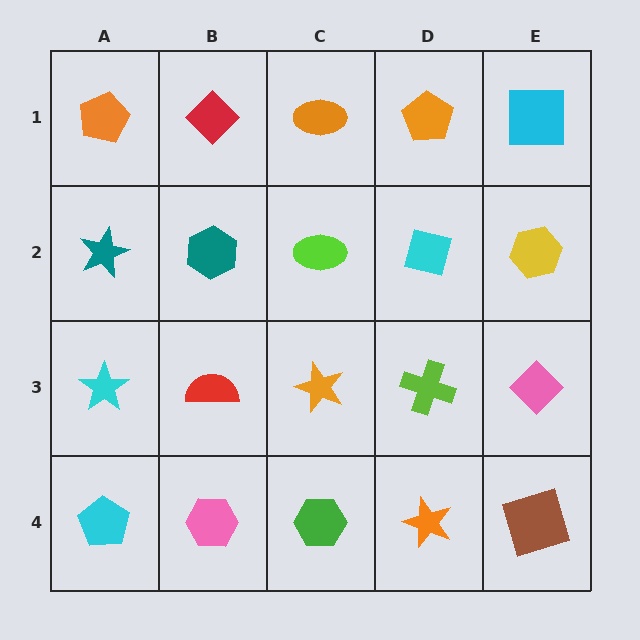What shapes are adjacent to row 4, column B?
A red semicircle (row 3, column B), a cyan pentagon (row 4, column A), a green hexagon (row 4, column C).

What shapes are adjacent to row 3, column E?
A yellow hexagon (row 2, column E), a brown square (row 4, column E), a lime cross (row 3, column D).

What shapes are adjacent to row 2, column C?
An orange ellipse (row 1, column C), an orange star (row 3, column C), a teal hexagon (row 2, column B), a cyan square (row 2, column D).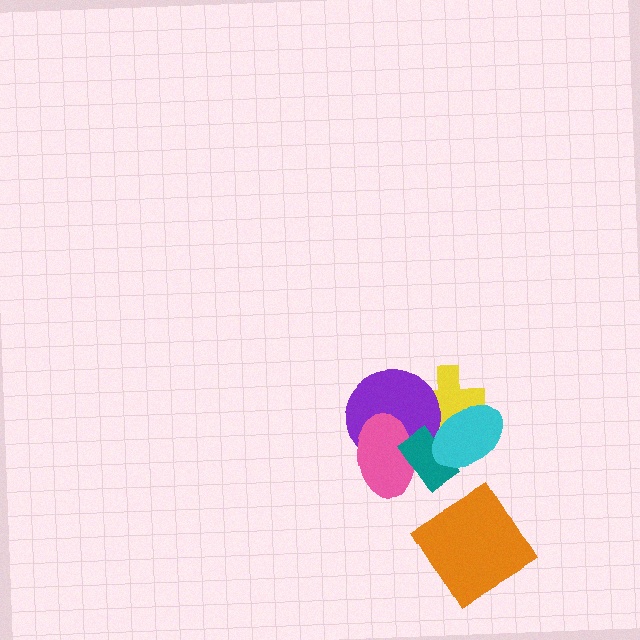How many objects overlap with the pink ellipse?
3 objects overlap with the pink ellipse.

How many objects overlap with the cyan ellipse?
4 objects overlap with the cyan ellipse.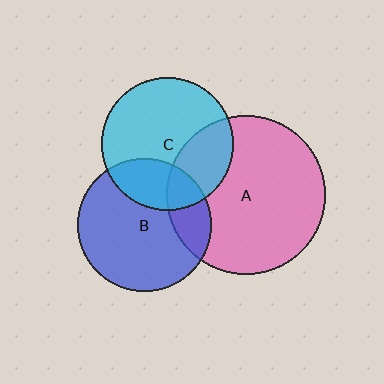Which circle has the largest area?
Circle A (pink).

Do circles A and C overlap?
Yes.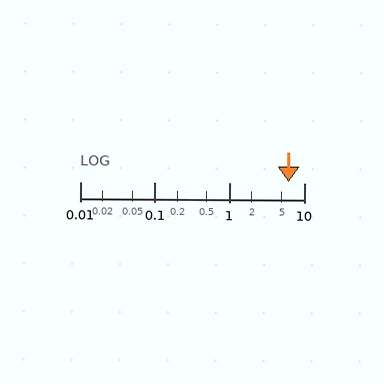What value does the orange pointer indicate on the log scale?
The pointer indicates approximately 6.2.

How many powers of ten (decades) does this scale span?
The scale spans 3 decades, from 0.01 to 10.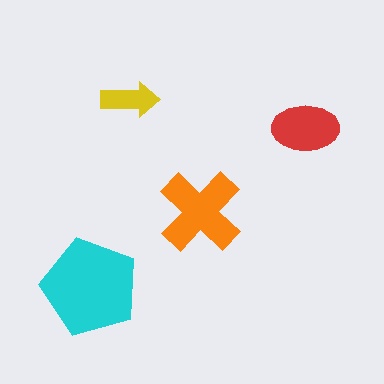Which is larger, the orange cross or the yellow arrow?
The orange cross.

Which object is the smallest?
The yellow arrow.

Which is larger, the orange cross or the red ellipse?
The orange cross.